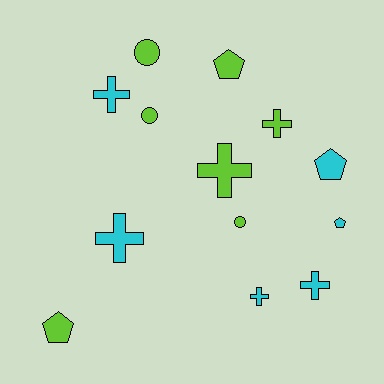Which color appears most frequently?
Lime, with 7 objects.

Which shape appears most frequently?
Cross, with 6 objects.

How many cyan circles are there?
There are no cyan circles.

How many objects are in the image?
There are 13 objects.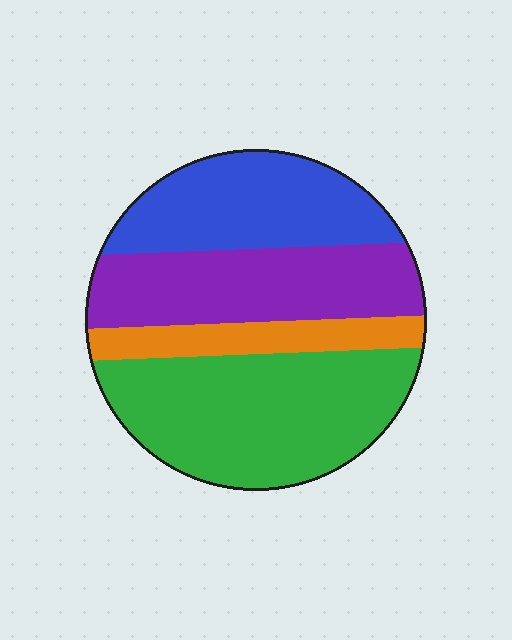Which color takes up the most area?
Green, at roughly 35%.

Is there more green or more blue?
Green.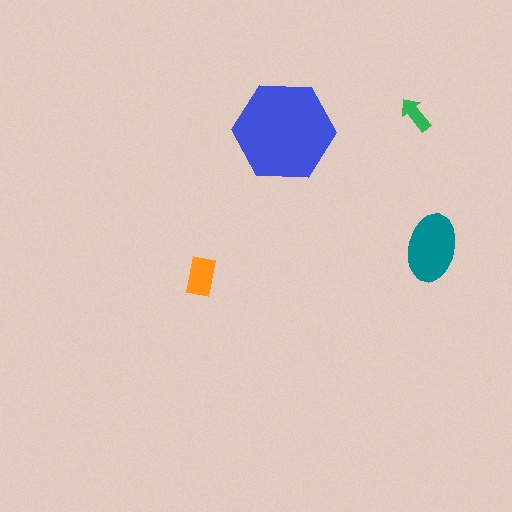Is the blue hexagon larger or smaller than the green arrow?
Larger.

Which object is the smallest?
The green arrow.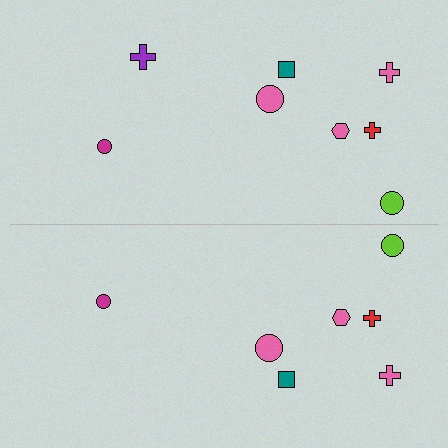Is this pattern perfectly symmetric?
No, the pattern is not perfectly symmetric. A purple cross is missing from the bottom side.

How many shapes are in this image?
There are 15 shapes in this image.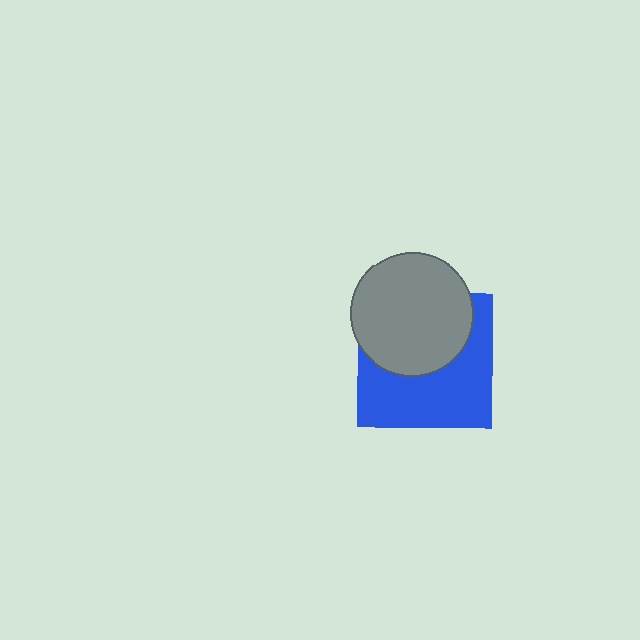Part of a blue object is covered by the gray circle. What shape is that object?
It is a square.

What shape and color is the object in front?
The object in front is a gray circle.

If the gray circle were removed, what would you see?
You would see the complete blue square.